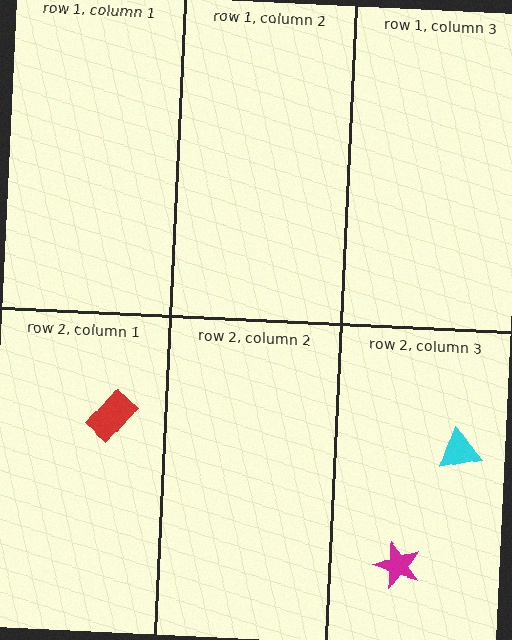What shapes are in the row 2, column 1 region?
The red rectangle.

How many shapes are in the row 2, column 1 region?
1.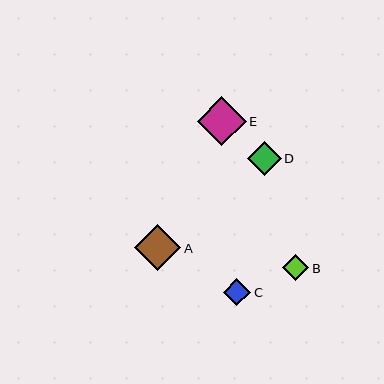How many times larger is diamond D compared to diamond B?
Diamond D is approximately 1.3 times the size of diamond B.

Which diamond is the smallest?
Diamond B is the smallest with a size of approximately 26 pixels.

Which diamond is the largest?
Diamond E is the largest with a size of approximately 49 pixels.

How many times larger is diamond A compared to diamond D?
Diamond A is approximately 1.3 times the size of diamond D.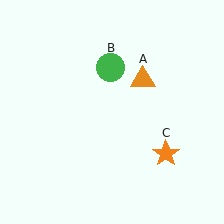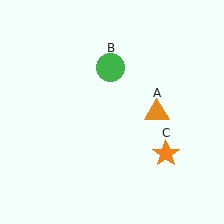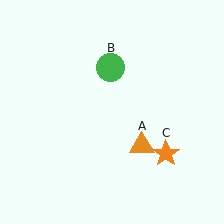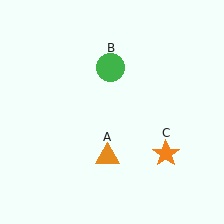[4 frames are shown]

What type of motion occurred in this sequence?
The orange triangle (object A) rotated clockwise around the center of the scene.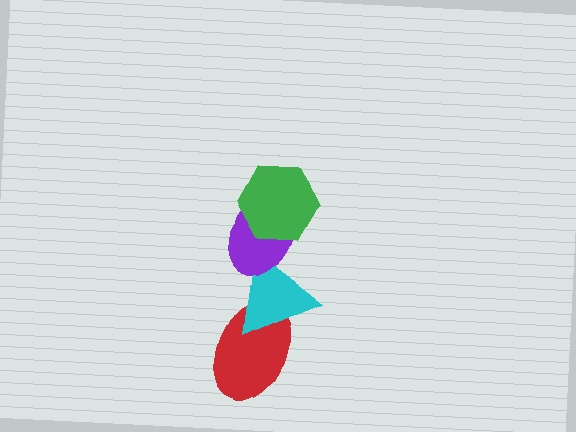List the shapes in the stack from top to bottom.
From top to bottom: the green hexagon, the purple ellipse, the cyan triangle, the red ellipse.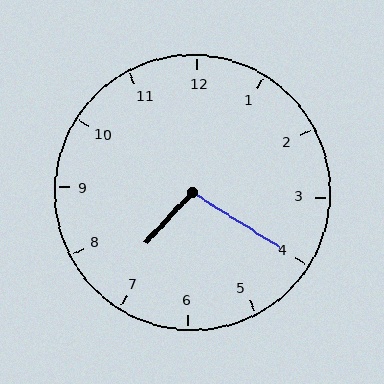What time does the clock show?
7:20.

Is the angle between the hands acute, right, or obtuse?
It is obtuse.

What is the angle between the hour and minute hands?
Approximately 100 degrees.